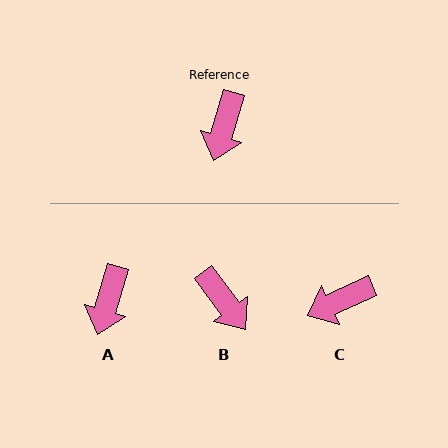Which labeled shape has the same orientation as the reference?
A.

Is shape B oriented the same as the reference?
No, it is off by about 53 degrees.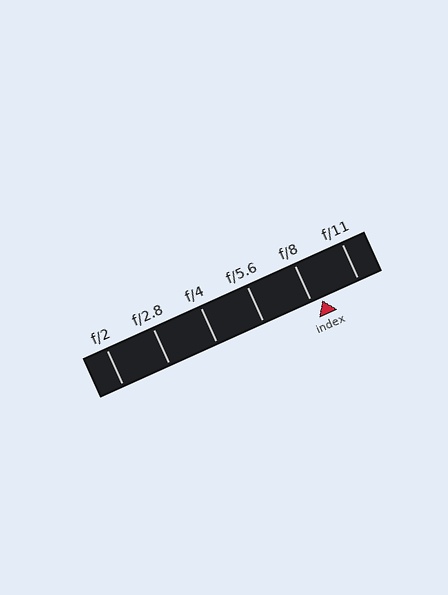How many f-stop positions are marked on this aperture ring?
There are 6 f-stop positions marked.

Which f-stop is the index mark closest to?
The index mark is closest to f/8.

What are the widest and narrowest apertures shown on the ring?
The widest aperture shown is f/2 and the narrowest is f/11.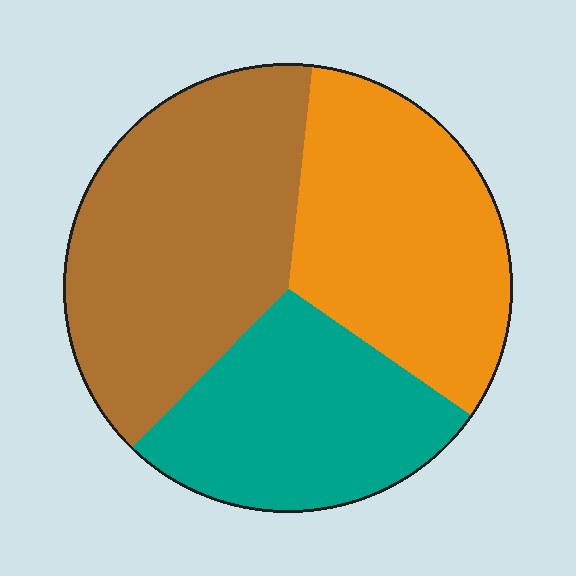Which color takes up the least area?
Teal, at roughly 30%.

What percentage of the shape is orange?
Orange covers roughly 35% of the shape.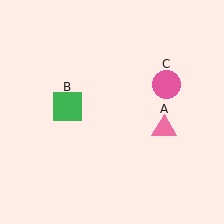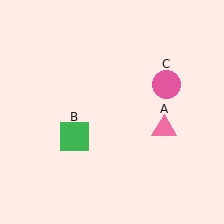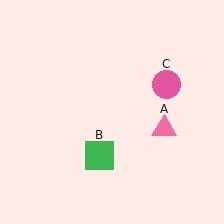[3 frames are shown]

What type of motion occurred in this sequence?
The green square (object B) rotated counterclockwise around the center of the scene.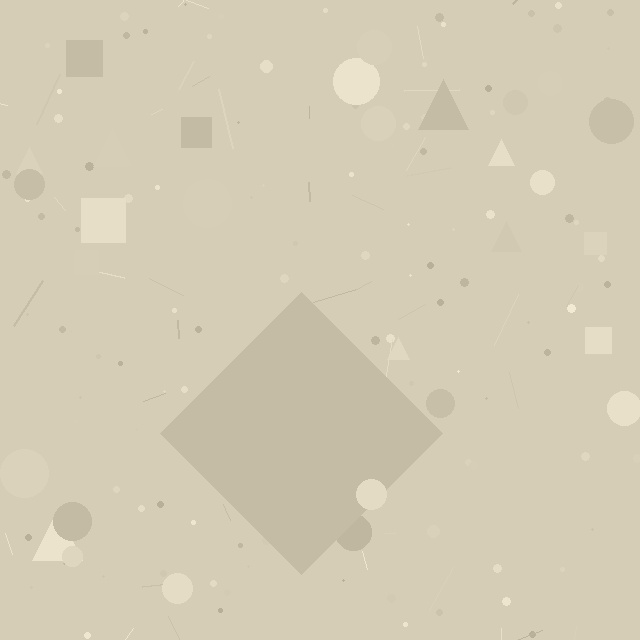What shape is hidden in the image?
A diamond is hidden in the image.